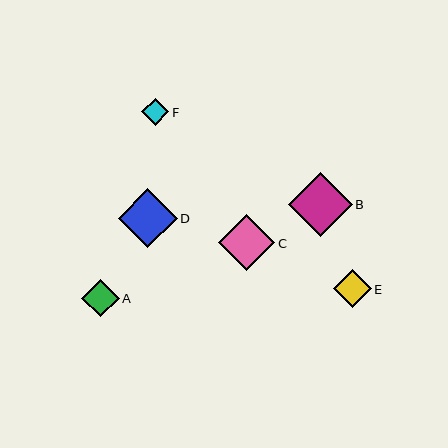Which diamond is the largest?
Diamond B is the largest with a size of approximately 64 pixels.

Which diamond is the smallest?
Diamond F is the smallest with a size of approximately 27 pixels.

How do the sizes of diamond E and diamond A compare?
Diamond E and diamond A are approximately the same size.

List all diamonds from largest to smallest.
From largest to smallest: B, D, C, E, A, F.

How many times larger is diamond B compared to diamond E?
Diamond B is approximately 1.7 times the size of diamond E.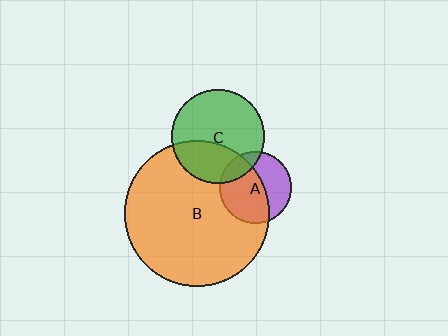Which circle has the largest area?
Circle B (orange).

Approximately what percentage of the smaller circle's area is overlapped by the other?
Approximately 35%.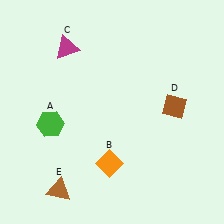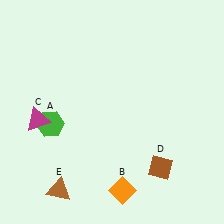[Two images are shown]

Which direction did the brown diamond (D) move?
The brown diamond (D) moved down.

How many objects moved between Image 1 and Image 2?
3 objects moved between the two images.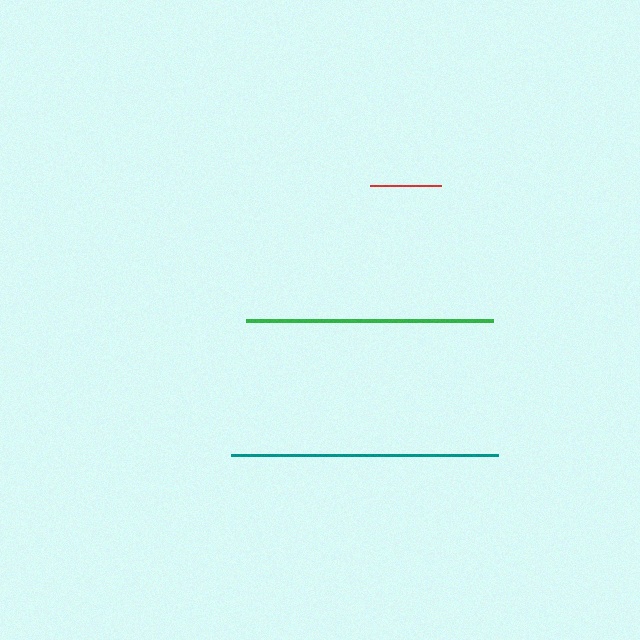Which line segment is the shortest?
The red line is the shortest at approximately 72 pixels.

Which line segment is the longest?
The teal line is the longest at approximately 267 pixels.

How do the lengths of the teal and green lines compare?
The teal and green lines are approximately the same length.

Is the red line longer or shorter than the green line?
The green line is longer than the red line.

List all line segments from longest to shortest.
From longest to shortest: teal, green, red.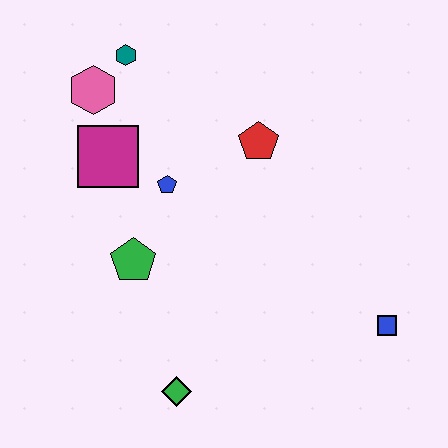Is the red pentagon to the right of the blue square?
No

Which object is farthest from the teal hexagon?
The blue square is farthest from the teal hexagon.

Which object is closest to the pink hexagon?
The teal hexagon is closest to the pink hexagon.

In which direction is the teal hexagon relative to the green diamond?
The teal hexagon is above the green diamond.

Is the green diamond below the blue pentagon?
Yes